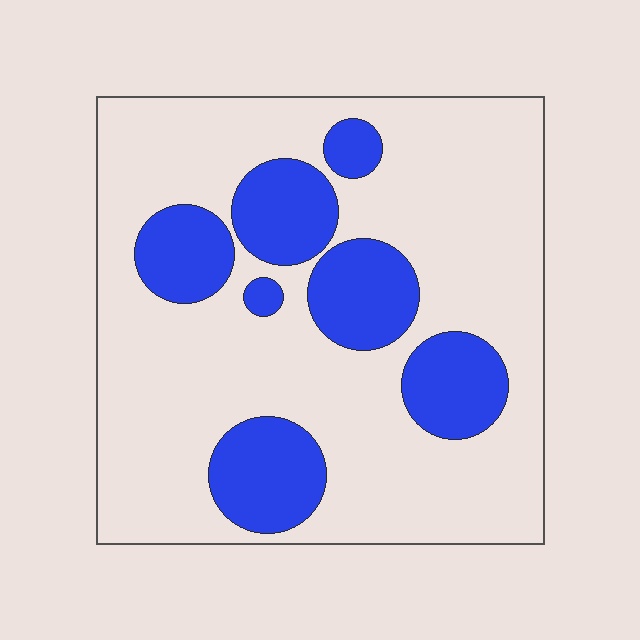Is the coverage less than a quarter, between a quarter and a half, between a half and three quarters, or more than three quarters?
Between a quarter and a half.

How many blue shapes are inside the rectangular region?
7.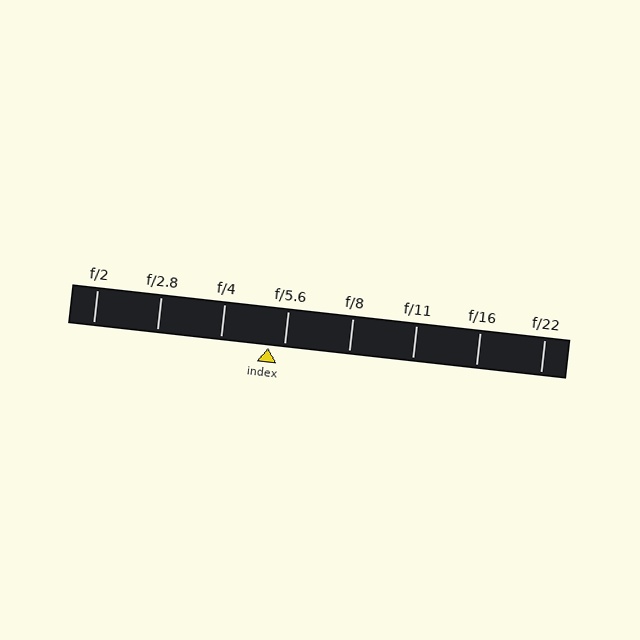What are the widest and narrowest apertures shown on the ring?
The widest aperture shown is f/2 and the narrowest is f/22.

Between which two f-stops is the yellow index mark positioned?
The index mark is between f/4 and f/5.6.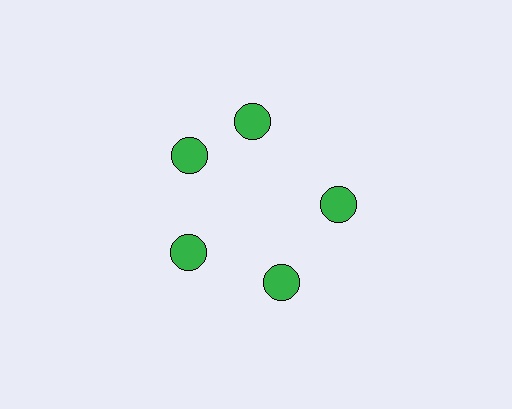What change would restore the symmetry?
The symmetry would be restored by rotating it back into even spacing with its neighbors so that all 5 circles sit at equal angles and equal distance from the center.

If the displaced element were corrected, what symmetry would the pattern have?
It would have 5-fold rotational symmetry — the pattern would map onto itself every 72 degrees.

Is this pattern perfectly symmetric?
No. The 5 green circles are arranged in a ring, but one element near the 1 o'clock position is rotated out of alignment along the ring, breaking the 5-fold rotational symmetry.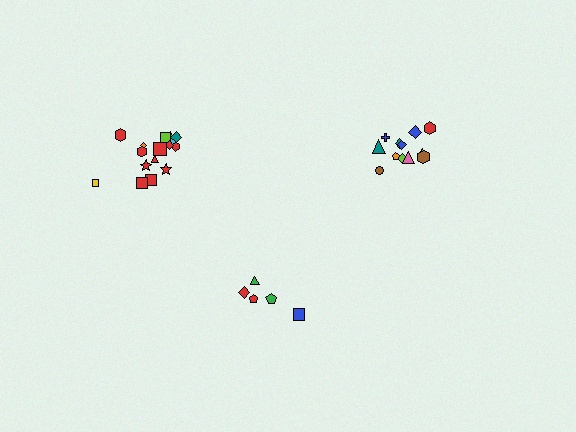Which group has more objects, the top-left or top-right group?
The top-left group.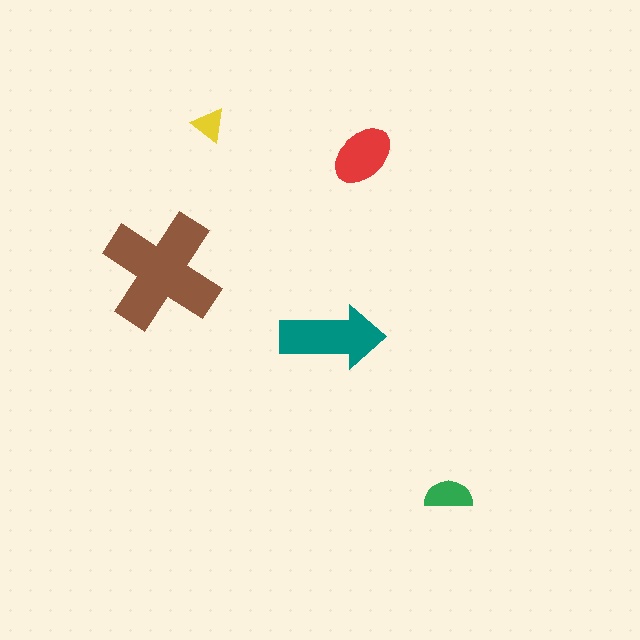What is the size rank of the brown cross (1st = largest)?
1st.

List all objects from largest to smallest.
The brown cross, the teal arrow, the red ellipse, the green semicircle, the yellow triangle.